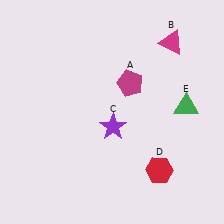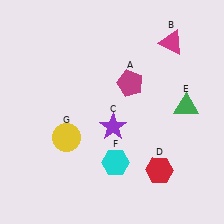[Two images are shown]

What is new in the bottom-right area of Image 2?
A cyan hexagon (F) was added in the bottom-right area of Image 2.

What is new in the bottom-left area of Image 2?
A yellow circle (G) was added in the bottom-left area of Image 2.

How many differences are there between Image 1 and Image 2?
There are 2 differences between the two images.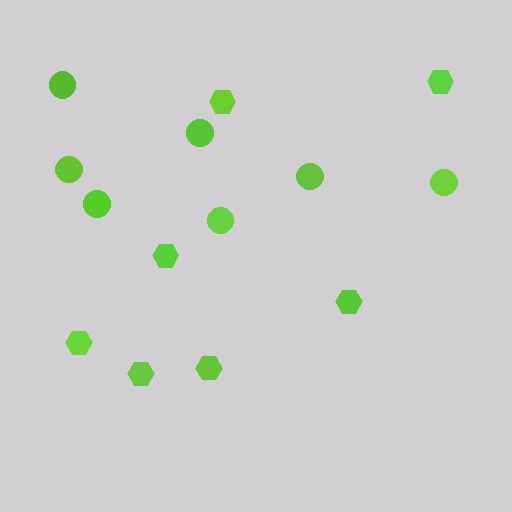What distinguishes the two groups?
There are 2 groups: one group of circles (7) and one group of hexagons (7).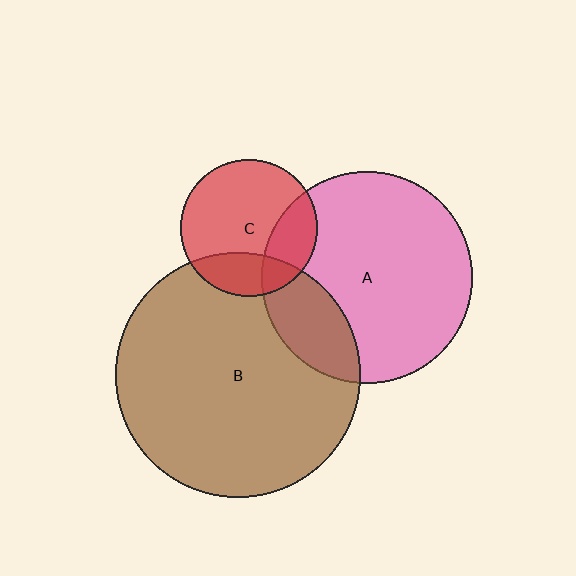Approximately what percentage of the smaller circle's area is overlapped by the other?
Approximately 20%.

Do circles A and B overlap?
Yes.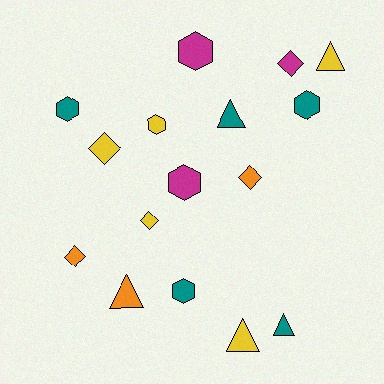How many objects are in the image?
There are 16 objects.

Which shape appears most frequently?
Hexagon, with 6 objects.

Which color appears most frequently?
Yellow, with 5 objects.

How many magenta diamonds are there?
There is 1 magenta diamond.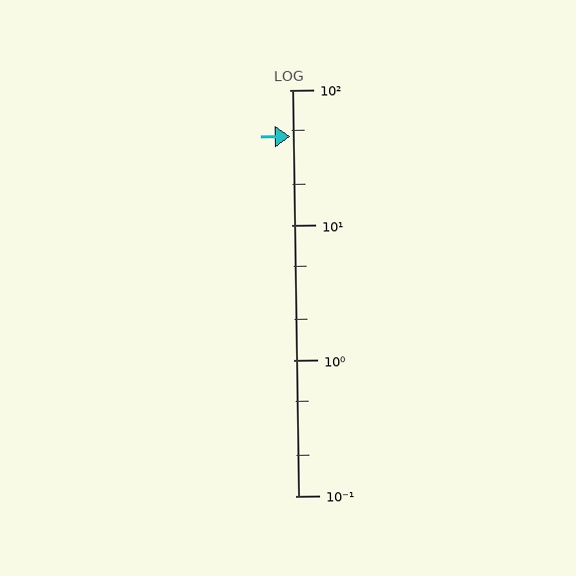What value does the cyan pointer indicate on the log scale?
The pointer indicates approximately 45.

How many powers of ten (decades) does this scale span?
The scale spans 3 decades, from 0.1 to 100.